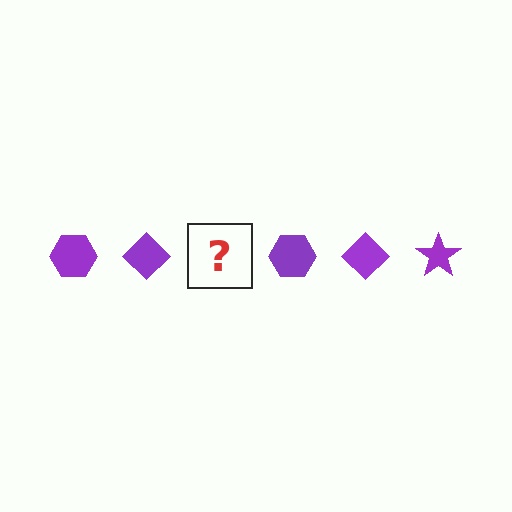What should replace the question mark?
The question mark should be replaced with a purple star.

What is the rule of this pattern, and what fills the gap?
The rule is that the pattern cycles through hexagon, diamond, star shapes in purple. The gap should be filled with a purple star.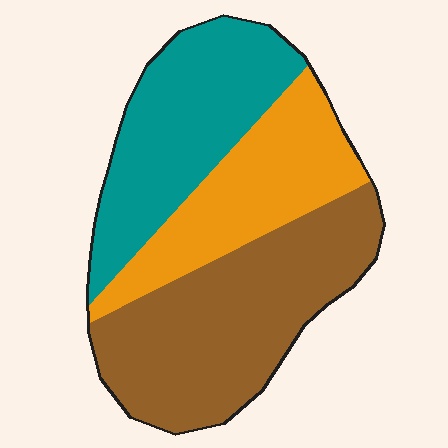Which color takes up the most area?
Brown, at roughly 40%.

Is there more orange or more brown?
Brown.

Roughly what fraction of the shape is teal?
Teal takes up about one third (1/3) of the shape.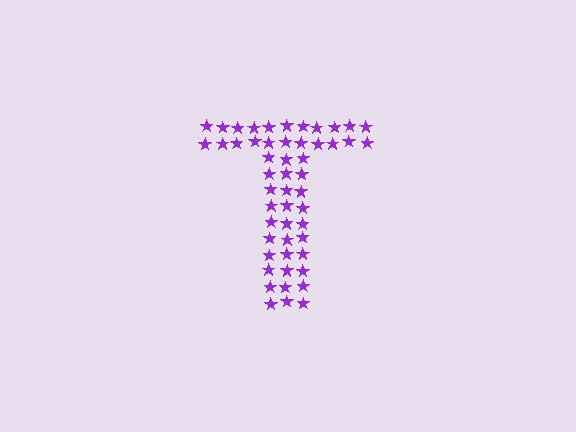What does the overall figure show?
The overall figure shows the letter T.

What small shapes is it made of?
It is made of small stars.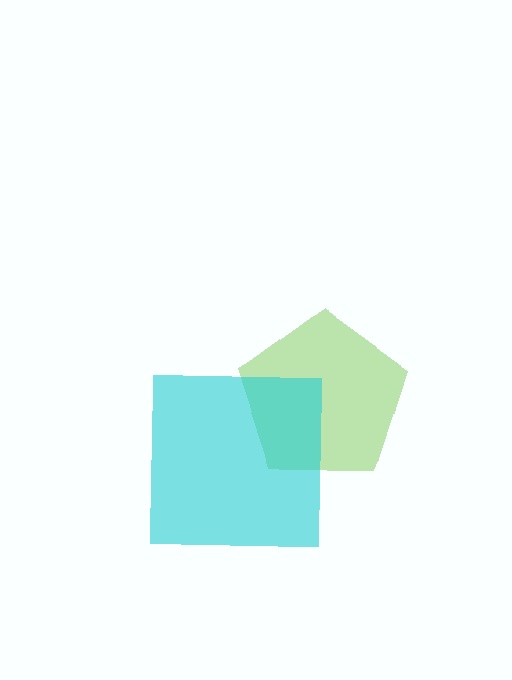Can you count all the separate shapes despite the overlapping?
Yes, there are 2 separate shapes.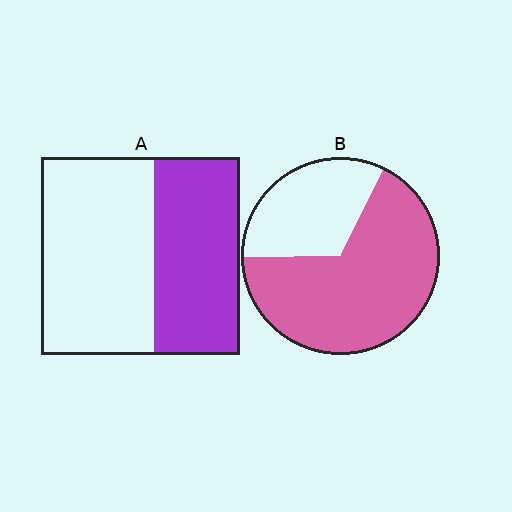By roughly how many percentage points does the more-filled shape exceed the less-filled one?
By roughly 25 percentage points (B over A).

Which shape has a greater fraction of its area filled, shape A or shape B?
Shape B.